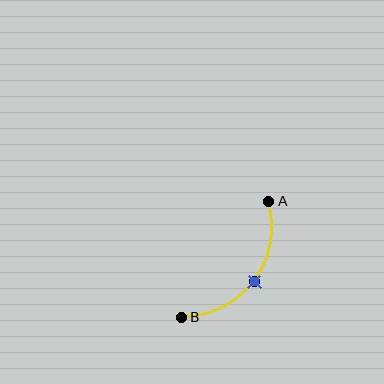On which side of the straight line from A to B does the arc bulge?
The arc bulges below and to the right of the straight line connecting A and B.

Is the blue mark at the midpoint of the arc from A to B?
Yes. The blue mark lies on the arc at equal arc-length from both A and B — it is the arc midpoint.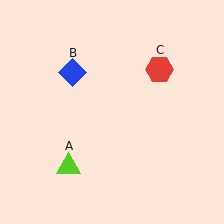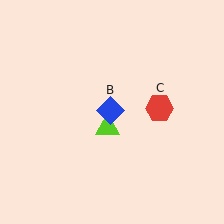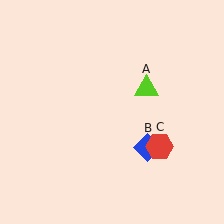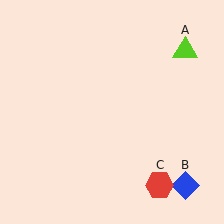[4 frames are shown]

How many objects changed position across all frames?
3 objects changed position: lime triangle (object A), blue diamond (object B), red hexagon (object C).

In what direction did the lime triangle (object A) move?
The lime triangle (object A) moved up and to the right.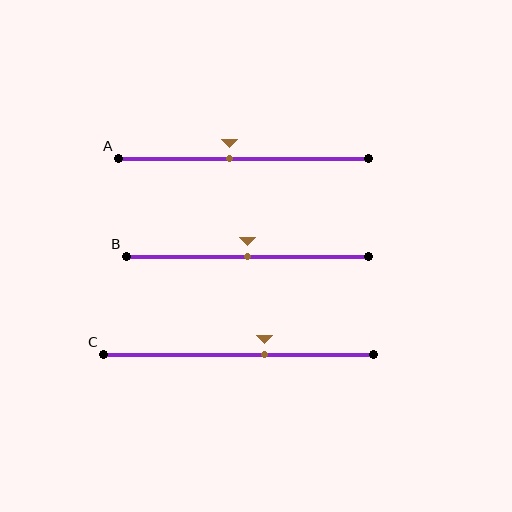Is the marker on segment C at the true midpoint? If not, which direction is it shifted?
No, the marker on segment C is shifted to the right by about 10% of the segment length.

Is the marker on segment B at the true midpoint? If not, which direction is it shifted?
Yes, the marker on segment B is at the true midpoint.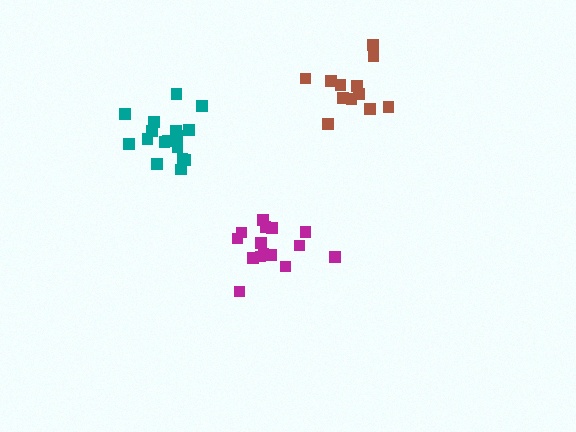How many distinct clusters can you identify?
There are 3 distinct clusters.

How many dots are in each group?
Group 1: 17 dots, Group 2: 15 dots, Group 3: 12 dots (44 total).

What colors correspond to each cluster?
The clusters are colored: teal, magenta, brown.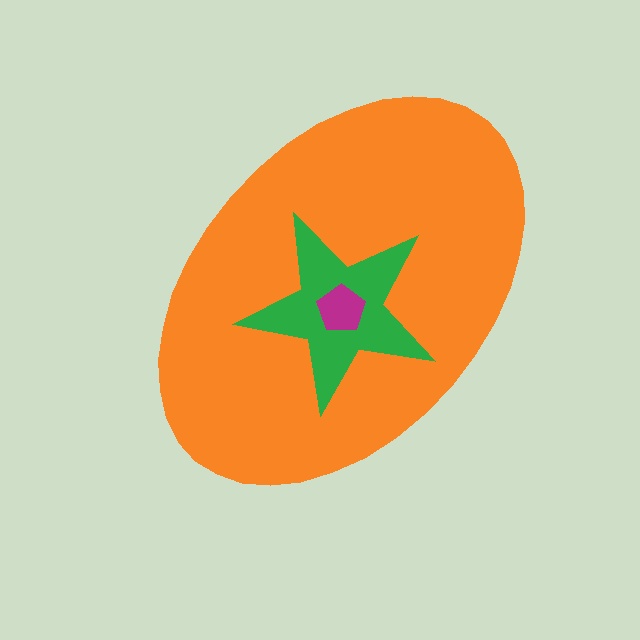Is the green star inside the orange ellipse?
Yes.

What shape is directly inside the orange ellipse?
The green star.